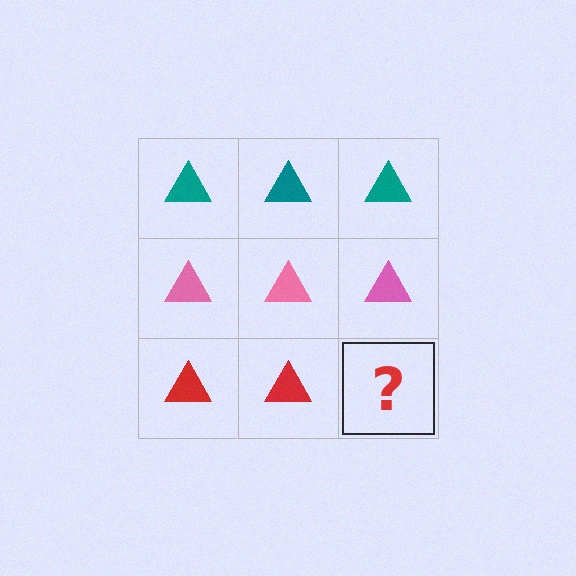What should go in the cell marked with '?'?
The missing cell should contain a red triangle.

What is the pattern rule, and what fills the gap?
The rule is that each row has a consistent color. The gap should be filled with a red triangle.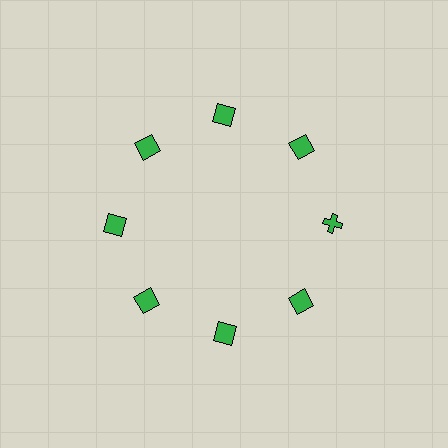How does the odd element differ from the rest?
It has a different shape: cross instead of square.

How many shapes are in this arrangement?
There are 8 shapes arranged in a ring pattern.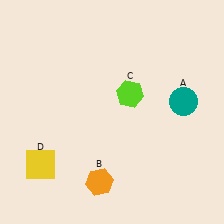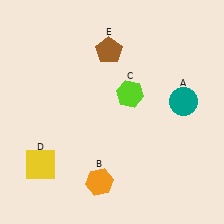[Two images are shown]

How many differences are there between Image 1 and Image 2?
There is 1 difference between the two images.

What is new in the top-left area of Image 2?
A brown pentagon (E) was added in the top-left area of Image 2.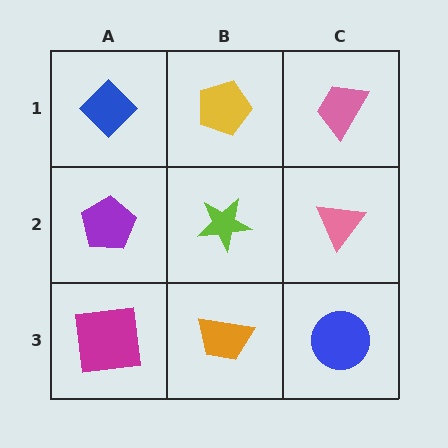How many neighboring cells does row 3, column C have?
2.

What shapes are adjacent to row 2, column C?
A pink trapezoid (row 1, column C), a blue circle (row 3, column C), a lime star (row 2, column B).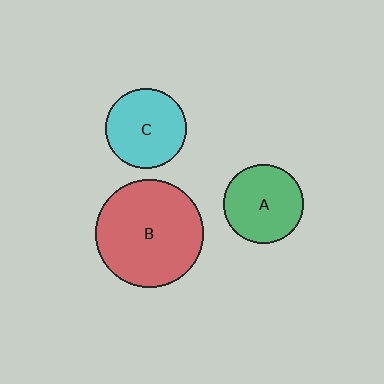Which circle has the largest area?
Circle B (red).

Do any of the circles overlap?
No, none of the circles overlap.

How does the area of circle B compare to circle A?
Approximately 1.8 times.